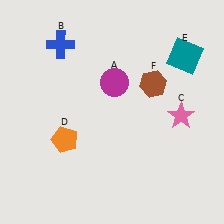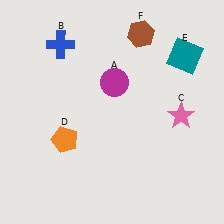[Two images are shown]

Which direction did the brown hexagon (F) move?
The brown hexagon (F) moved up.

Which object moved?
The brown hexagon (F) moved up.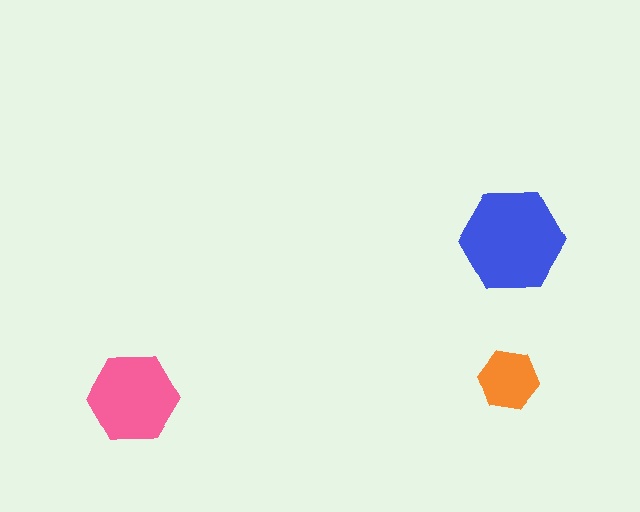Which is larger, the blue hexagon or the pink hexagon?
The blue one.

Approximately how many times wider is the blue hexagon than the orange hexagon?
About 1.5 times wider.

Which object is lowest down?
The pink hexagon is bottommost.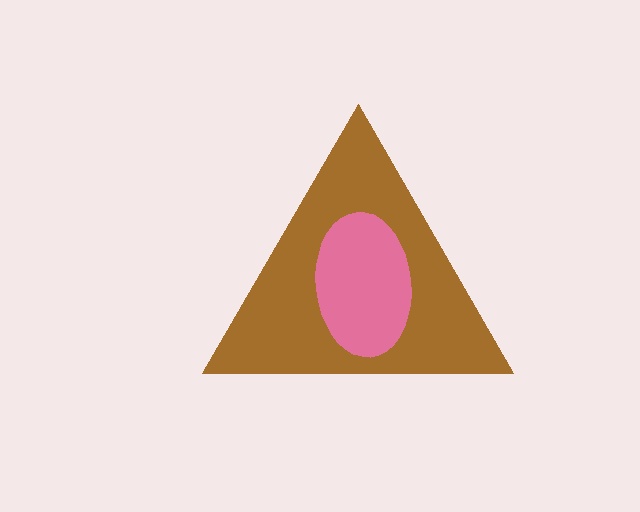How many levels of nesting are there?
2.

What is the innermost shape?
The pink ellipse.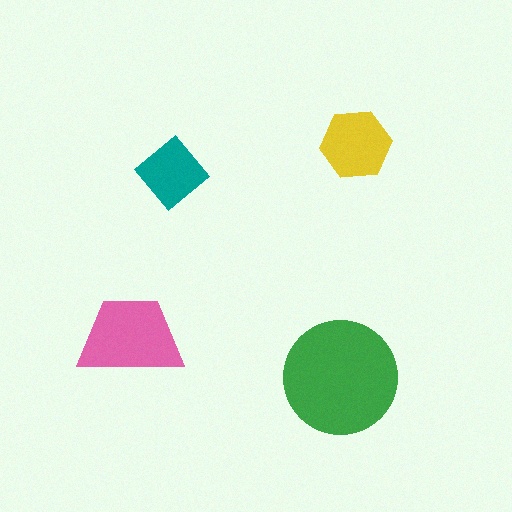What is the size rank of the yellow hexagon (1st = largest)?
3rd.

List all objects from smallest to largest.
The teal diamond, the yellow hexagon, the pink trapezoid, the green circle.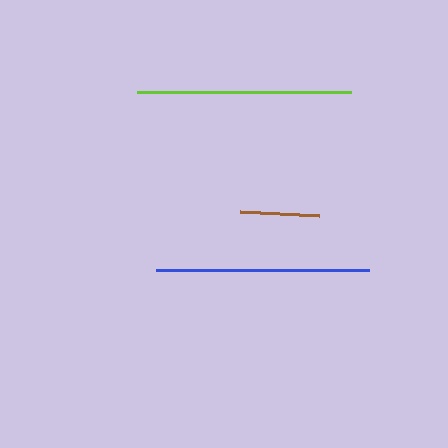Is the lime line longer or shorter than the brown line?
The lime line is longer than the brown line.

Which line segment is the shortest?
The brown line is the shortest at approximately 79 pixels.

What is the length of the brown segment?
The brown segment is approximately 79 pixels long.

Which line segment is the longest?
The lime line is the longest at approximately 214 pixels.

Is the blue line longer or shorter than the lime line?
The lime line is longer than the blue line.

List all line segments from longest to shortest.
From longest to shortest: lime, blue, brown.